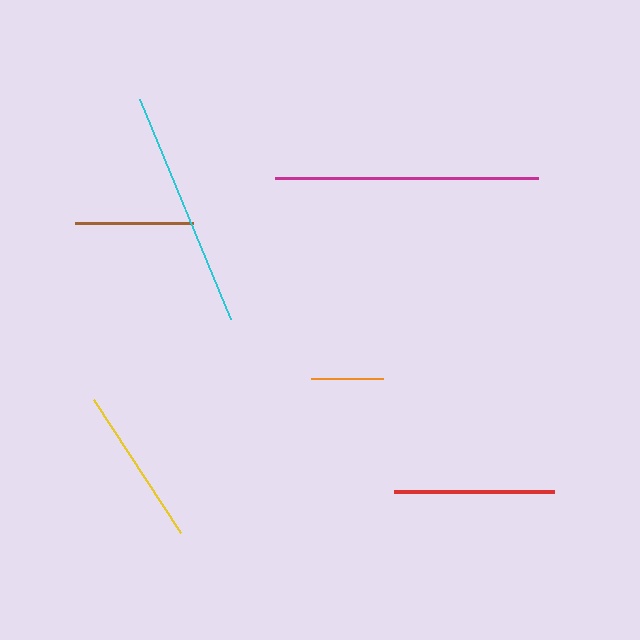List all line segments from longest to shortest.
From longest to shortest: magenta, cyan, red, yellow, brown, orange.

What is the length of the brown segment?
The brown segment is approximately 118 pixels long.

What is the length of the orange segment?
The orange segment is approximately 72 pixels long.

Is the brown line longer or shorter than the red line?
The red line is longer than the brown line.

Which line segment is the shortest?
The orange line is the shortest at approximately 72 pixels.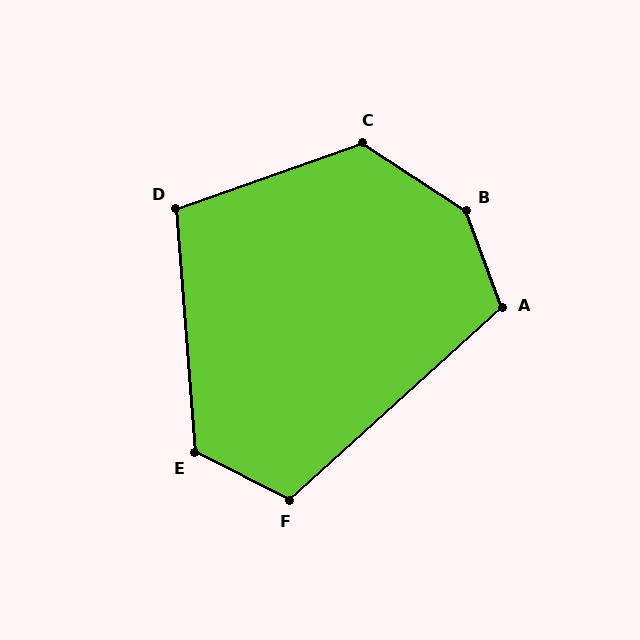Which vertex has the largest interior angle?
B, at approximately 144 degrees.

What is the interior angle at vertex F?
Approximately 111 degrees (obtuse).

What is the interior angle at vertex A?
Approximately 112 degrees (obtuse).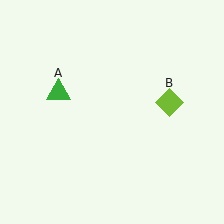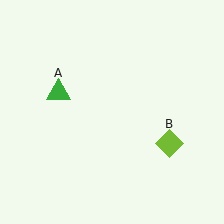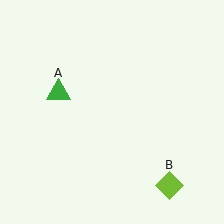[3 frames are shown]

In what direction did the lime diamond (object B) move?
The lime diamond (object B) moved down.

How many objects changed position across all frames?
1 object changed position: lime diamond (object B).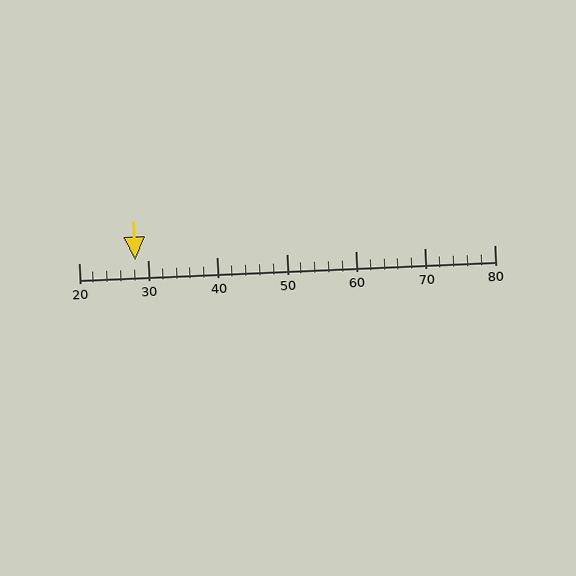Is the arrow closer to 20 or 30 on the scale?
The arrow is closer to 30.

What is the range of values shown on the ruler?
The ruler shows values from 20 to 80.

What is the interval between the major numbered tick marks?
The major tick marks are spaced 10 units apart.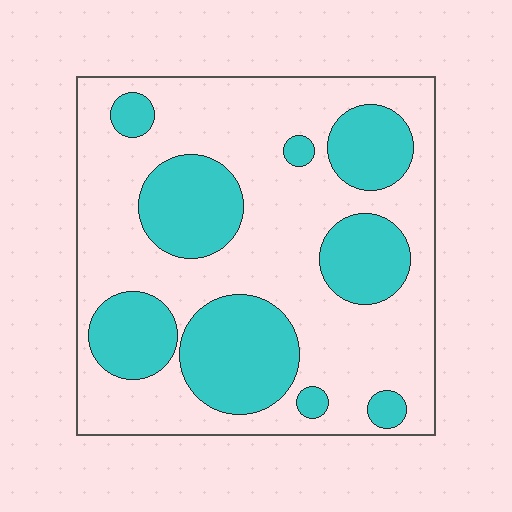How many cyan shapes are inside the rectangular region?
9.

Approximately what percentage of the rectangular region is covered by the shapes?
Approximately 35%.